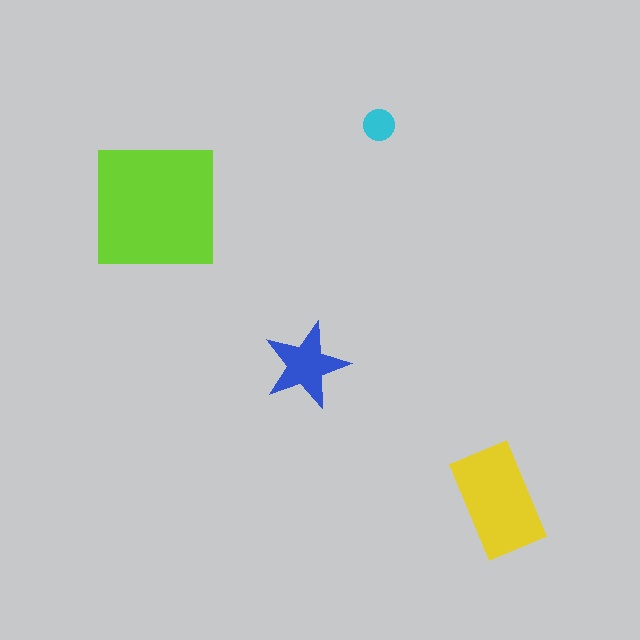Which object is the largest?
The lime square.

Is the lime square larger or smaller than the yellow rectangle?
Larger.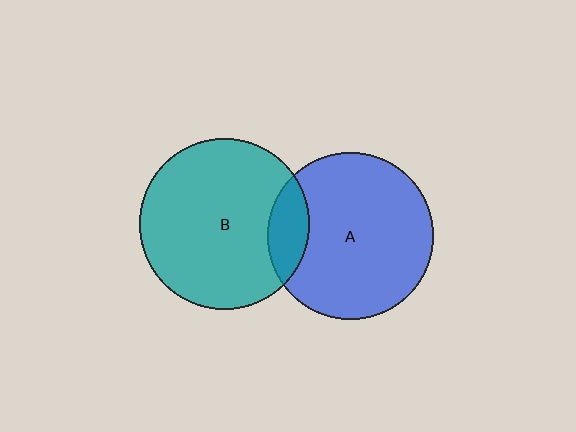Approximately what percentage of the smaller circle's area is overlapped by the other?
Approximately 15%.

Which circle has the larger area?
Circle B (teal).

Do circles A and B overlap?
Yes.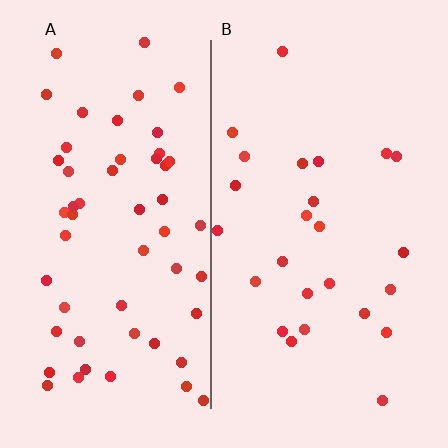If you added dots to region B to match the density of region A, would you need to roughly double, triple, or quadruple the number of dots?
Approximately double.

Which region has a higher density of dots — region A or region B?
A (the left).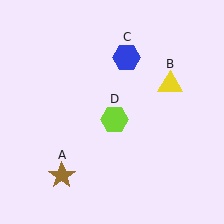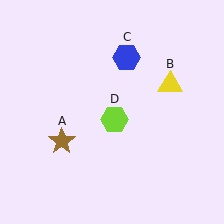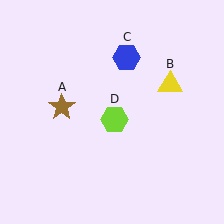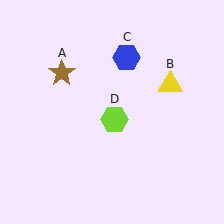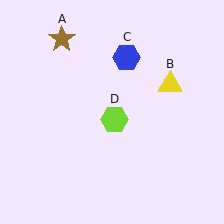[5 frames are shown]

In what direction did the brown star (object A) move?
The brown star (object A) moved up.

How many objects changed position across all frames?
1 object changed position: brown star (object A).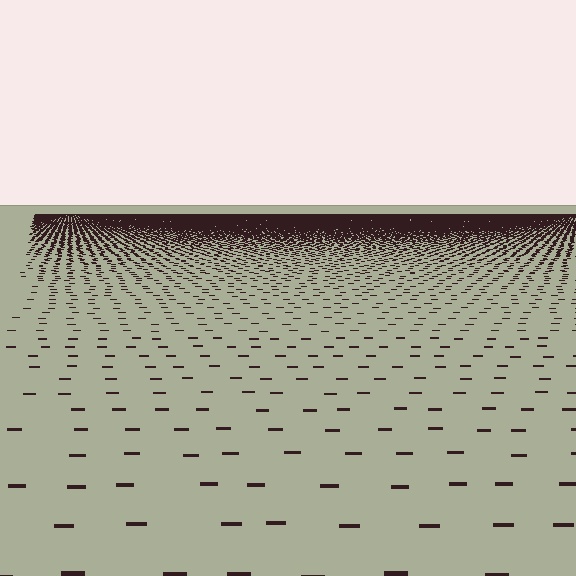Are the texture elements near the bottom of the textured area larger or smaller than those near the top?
Larger. Near the bottom, elements are closer to the viewer and appear at a bigger on-screen size.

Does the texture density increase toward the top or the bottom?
Density increases toward the top.